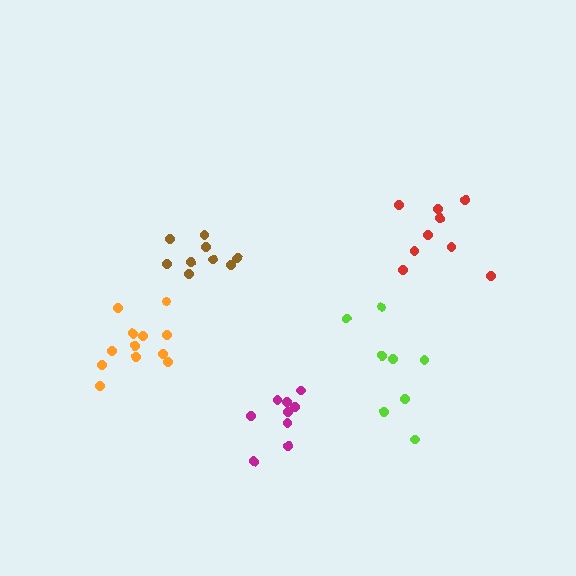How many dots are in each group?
Group 1: 9 dots, Group 2: 9 dots, Group 3: 8 dots, Group 4: 12 dots, Group 5: 9 dots (47 total).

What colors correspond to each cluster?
The clusters are colored: red, brown, lime, orange, magenta.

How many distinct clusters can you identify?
There are 5 distinct clusters.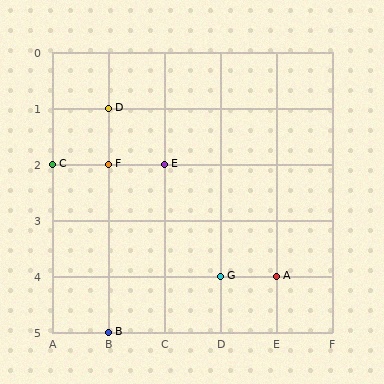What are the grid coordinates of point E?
Point E is at grid coordinates (C, 2).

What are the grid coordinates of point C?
Point C is at grid coordinates (A, 2).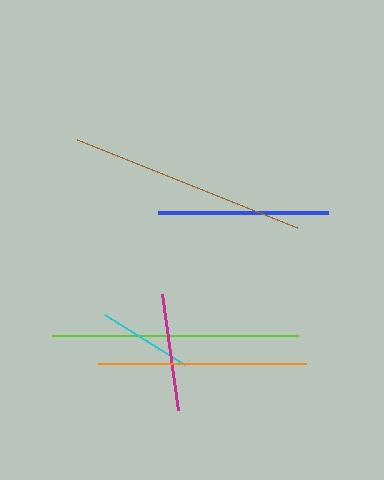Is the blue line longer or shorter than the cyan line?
The blue line is longer than the cyan line.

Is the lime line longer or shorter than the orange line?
The lime line is longer than the orange line.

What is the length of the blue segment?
The blue segment is approximately 169 pixels long.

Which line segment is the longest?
The lime line is the longest at approximately 246 pixels.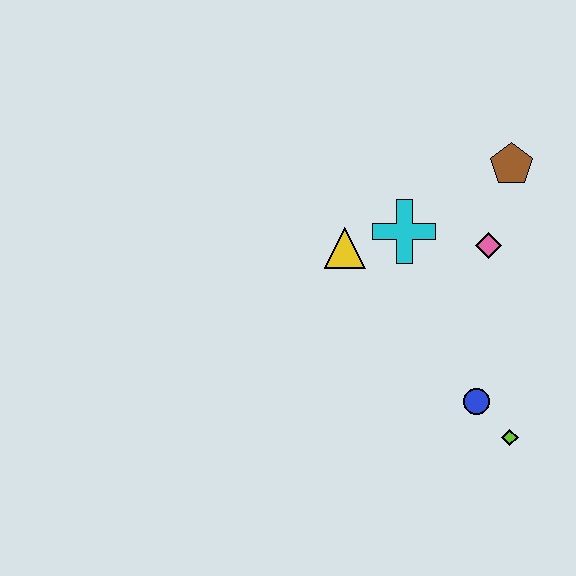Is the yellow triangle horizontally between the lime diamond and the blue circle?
No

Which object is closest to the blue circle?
The lime diamond is closest to the blue circle.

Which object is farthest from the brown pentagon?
The lime diamond is farthest from the brown pentagon.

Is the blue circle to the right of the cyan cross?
Yes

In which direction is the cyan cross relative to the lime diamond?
The cyan cross is above the lime diamond.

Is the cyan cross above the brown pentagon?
No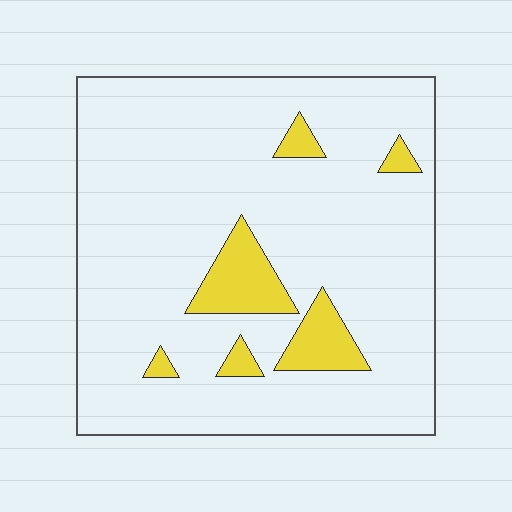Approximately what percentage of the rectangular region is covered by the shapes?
Approximately 10%.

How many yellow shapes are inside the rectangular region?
6.